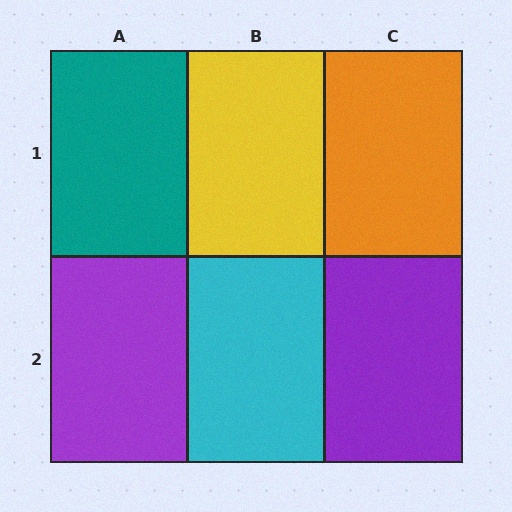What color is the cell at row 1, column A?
Teal.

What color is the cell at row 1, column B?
Yellow.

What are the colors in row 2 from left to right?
Purple, cyan, purple.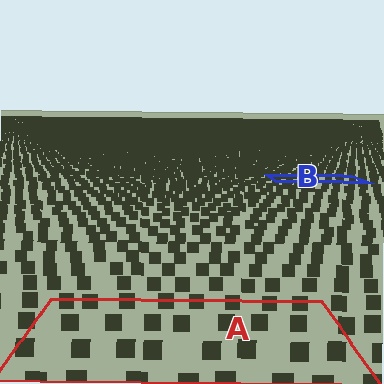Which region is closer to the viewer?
Region A is closer. The texture elements there are larger and more spread out.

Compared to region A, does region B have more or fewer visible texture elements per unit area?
Region B has more texture elements per unit area — they are packed more densely because it is farther away.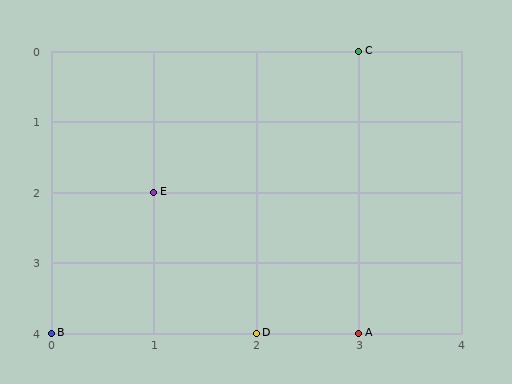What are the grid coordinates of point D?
Point D is at grid coordinates (2, 4).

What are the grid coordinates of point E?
Point E is at grid coordinates (1, 2).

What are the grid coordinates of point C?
Point C is at grid coordinates (3, 0).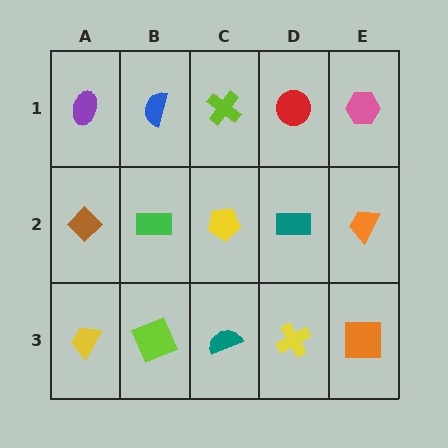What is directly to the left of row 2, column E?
A teal rectangle.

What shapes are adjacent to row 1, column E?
An orange trapezoid (row 2, column E), a red circle (row 1, column D).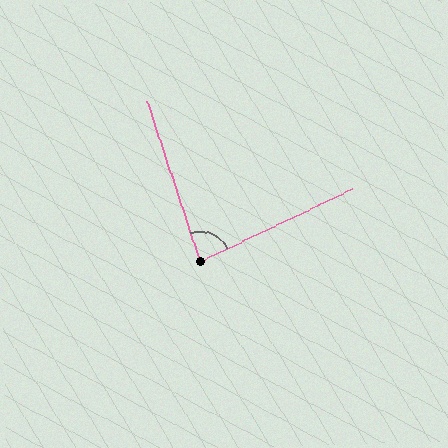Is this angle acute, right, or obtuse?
It is acute.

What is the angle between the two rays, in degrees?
Approximately 83 degrees.